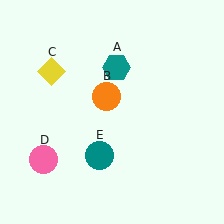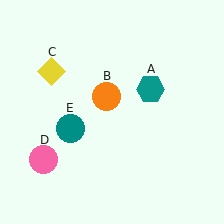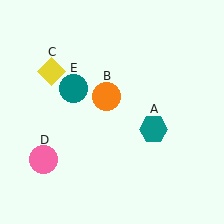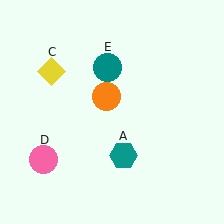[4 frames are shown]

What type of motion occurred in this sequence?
The teal hexagon (object A), teal circle (object E) rotated clockwise around the center of the scene.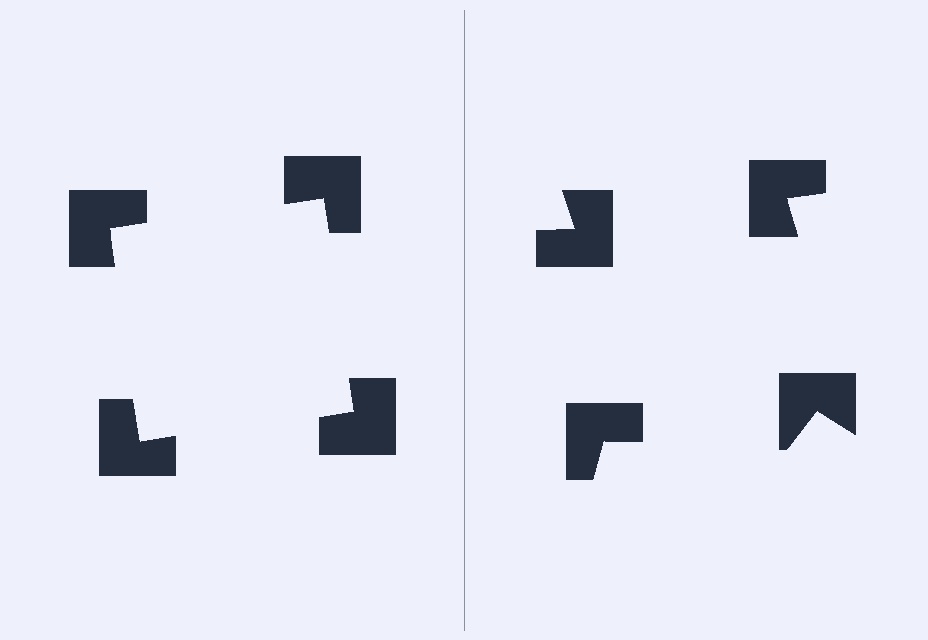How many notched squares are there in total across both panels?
8 — 4 on each side.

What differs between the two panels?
The notched squares are positioned identically on both sides; only the wedge orientations differ. On the left they align to a square; on the right they are misaligned.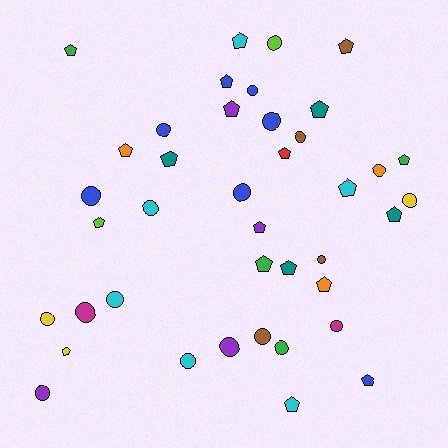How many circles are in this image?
There are 20 circles.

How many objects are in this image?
There are 40 objects.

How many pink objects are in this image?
There are no pink objects.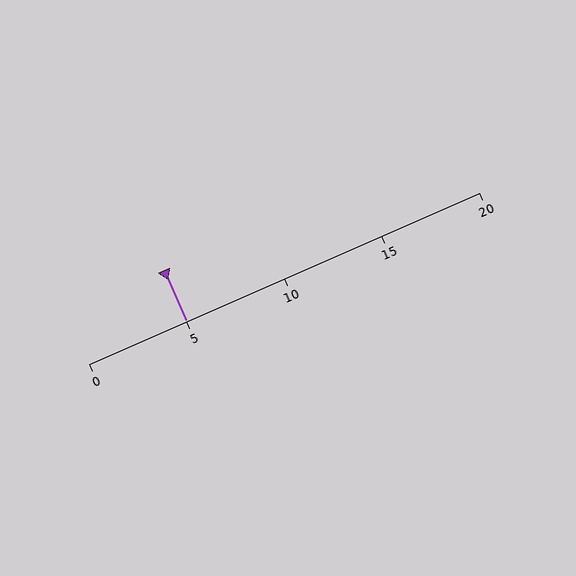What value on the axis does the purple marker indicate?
The marker indicates approximately 5.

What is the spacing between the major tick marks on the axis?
The major ticks are spaced 5 apart.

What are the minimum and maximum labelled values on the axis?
The axis runs from 0 to 20.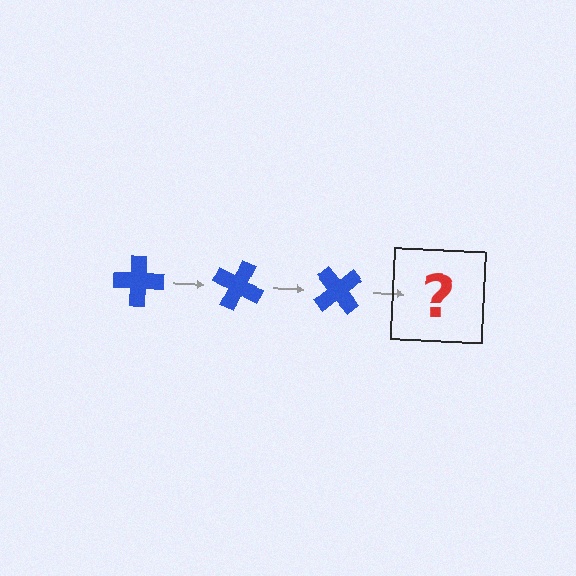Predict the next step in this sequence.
The next step is a blue cross rotated 75 degrees.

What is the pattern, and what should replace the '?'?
The pattern is that the cross rotates 25 degrees each step. The '?' should be a blue cross rotated 75 degrees.